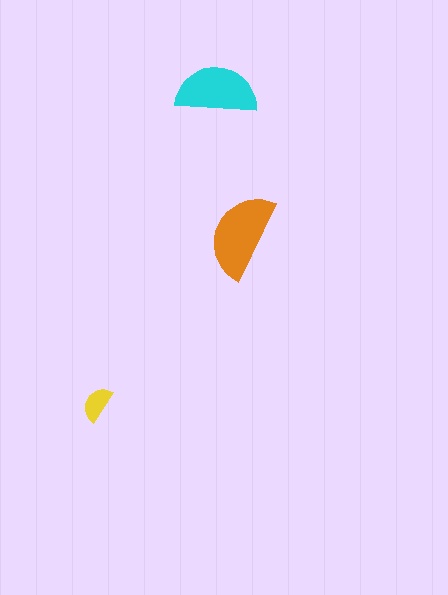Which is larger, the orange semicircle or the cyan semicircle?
The orange one.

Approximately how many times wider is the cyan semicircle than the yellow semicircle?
About 2 times wider.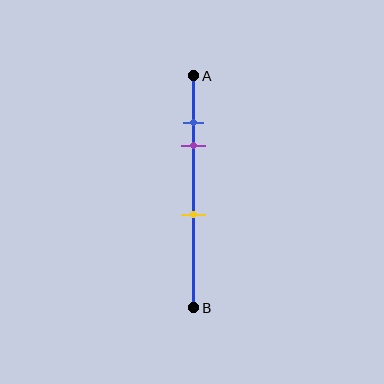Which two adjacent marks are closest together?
The blue and purple marks are the closest adjacent pair.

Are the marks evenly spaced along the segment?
No, the marks are not evenly spaced.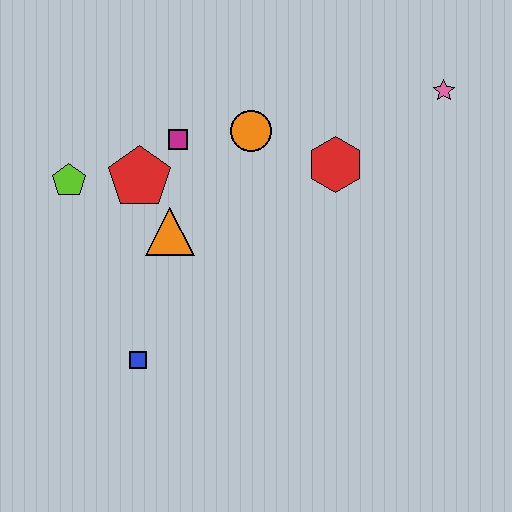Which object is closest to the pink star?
The red hexagon is closest to the pink star.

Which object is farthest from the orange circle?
The blue square is farthest from the orange circle.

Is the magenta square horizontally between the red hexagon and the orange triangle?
Yes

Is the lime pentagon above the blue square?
Yes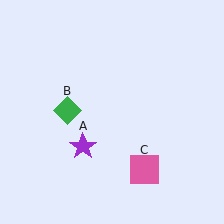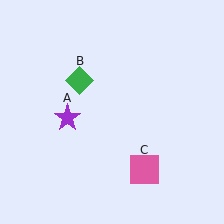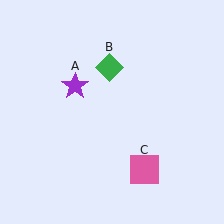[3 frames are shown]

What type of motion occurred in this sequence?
The purple star (object A), green diamond (object B) rotated clockwise around the center of the scene.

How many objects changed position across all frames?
2 objects changed position: purple star (object A), green diamond (object B).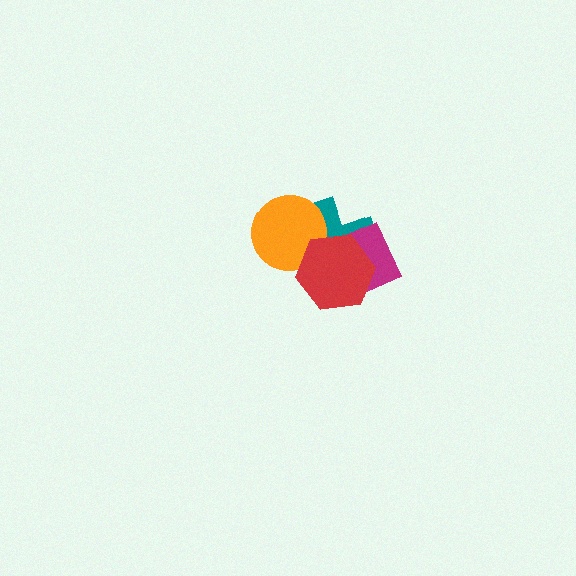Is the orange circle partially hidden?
Yes, it is partially covered by another shape.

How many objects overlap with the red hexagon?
3 objects overlap with the red hexagon.